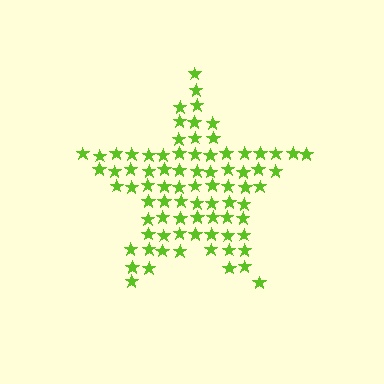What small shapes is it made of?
It is made of small stars.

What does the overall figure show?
The overall figure shows a star.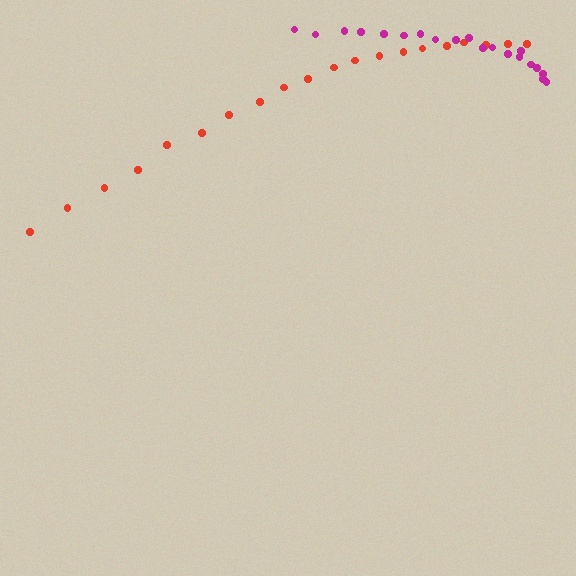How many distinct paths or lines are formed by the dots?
There are 2 distinct paths.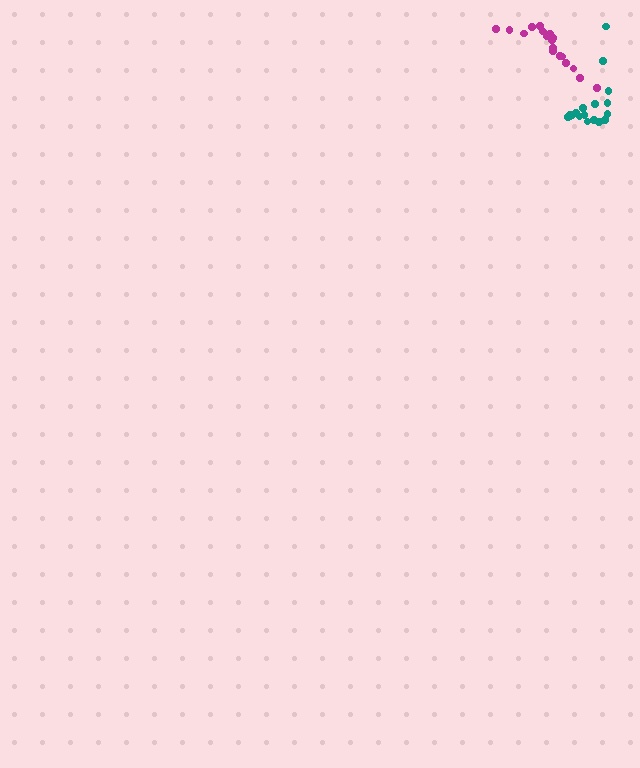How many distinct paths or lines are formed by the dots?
There are 2 distinct paths.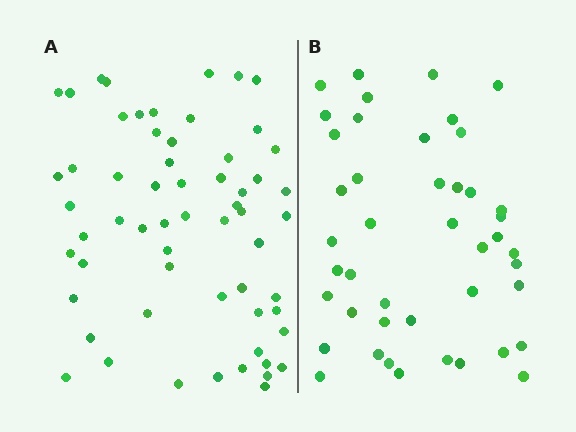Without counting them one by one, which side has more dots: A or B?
Region A (the left region) has more dots.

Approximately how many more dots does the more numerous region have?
Region A has approximately 15 more dots than region B.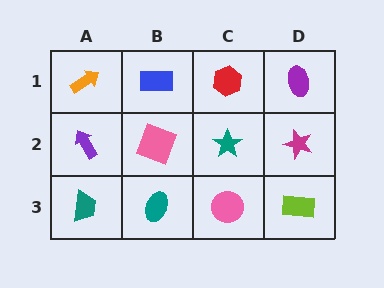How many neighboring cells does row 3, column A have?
2.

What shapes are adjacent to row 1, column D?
A magenta star (row 2, column D), a red hexagon (row 1, column C).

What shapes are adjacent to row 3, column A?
A purple arrow (row 2, column A), a teal ellipse (row 3, column B).